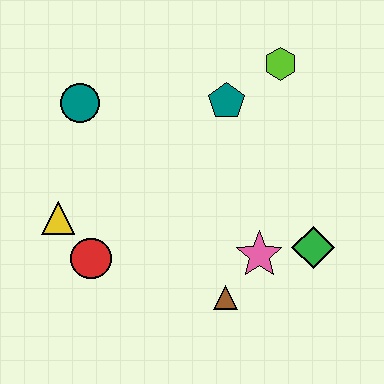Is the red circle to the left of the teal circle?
No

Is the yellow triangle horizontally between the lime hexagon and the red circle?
No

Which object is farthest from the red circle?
The lime hexagon is farthest from the red circle.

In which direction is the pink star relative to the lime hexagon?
The pink star is below the lime hexagon.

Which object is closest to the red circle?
The yellow triangle is closest to the red circle.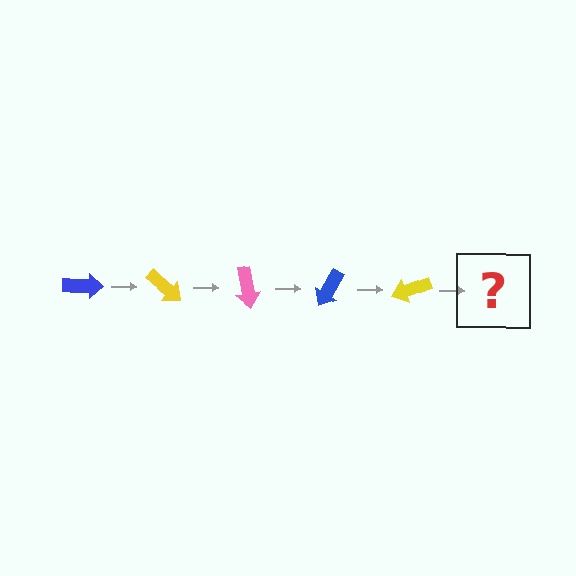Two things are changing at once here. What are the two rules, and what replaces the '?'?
The two rules are that it rotates 40 degrees each step and the color cycles through blue, yellow, and pink. The '?' should be a pink arrow, rotated 200 degrees from the start.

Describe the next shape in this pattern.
It should be a pink arrow, rotated 200 degrees from the start.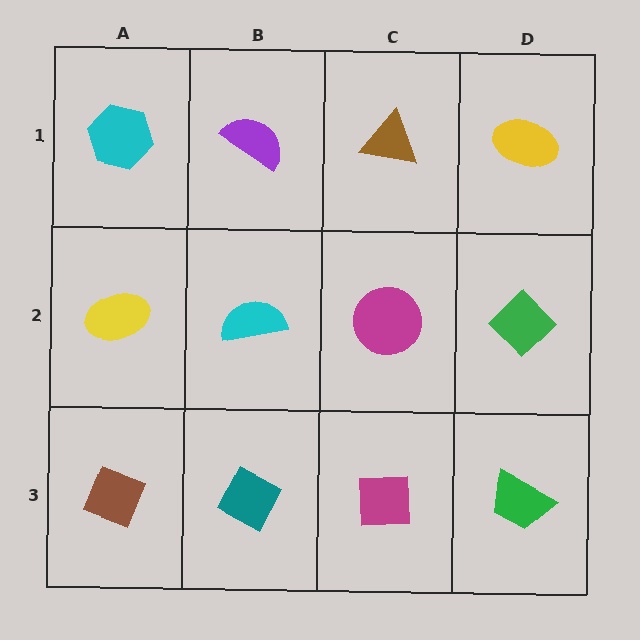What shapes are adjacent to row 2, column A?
A cyan hexagon (row 1, column A), a brown diamond (row 3, column A), a cyan semicircle (row 2, column B).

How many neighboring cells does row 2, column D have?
3.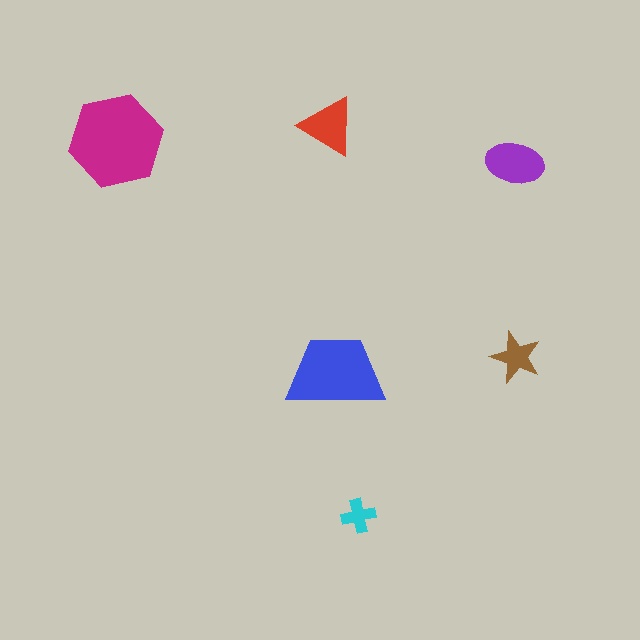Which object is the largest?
The magenta hexagon.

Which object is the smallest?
The cyan cross.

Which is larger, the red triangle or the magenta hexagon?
The magenta hexagon.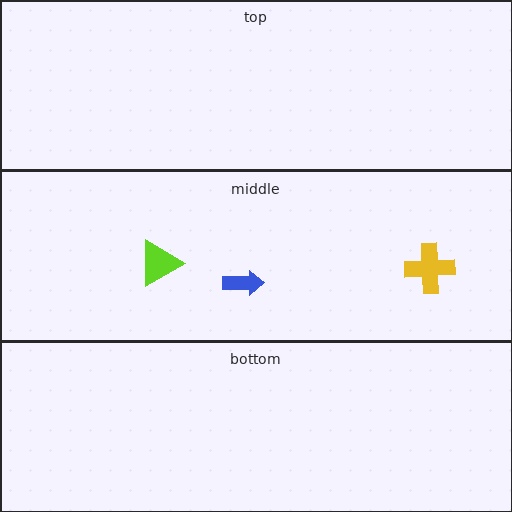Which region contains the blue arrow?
The middle region.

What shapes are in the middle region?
The yellow cross, the lime triangle, the blue arrow.